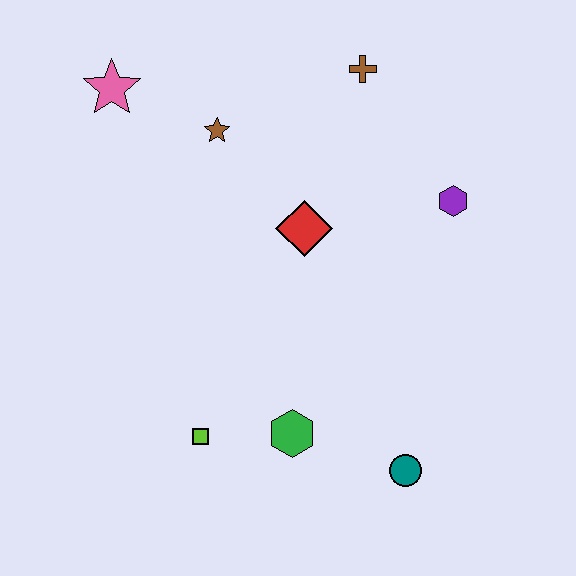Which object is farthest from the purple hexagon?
The pink star is farthest from the purple hexagon.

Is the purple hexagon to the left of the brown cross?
No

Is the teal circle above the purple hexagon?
No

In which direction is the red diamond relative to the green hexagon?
The red diamond is above the green hexagon.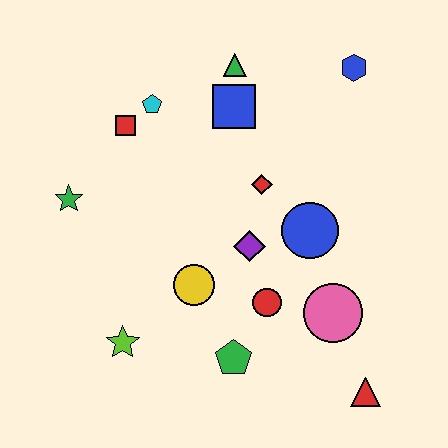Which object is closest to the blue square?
The green triangle is closest to the blue square.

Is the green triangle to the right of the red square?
Yes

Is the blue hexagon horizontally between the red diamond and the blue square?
No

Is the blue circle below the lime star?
No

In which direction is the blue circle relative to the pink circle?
The blue circle is above the pink circle.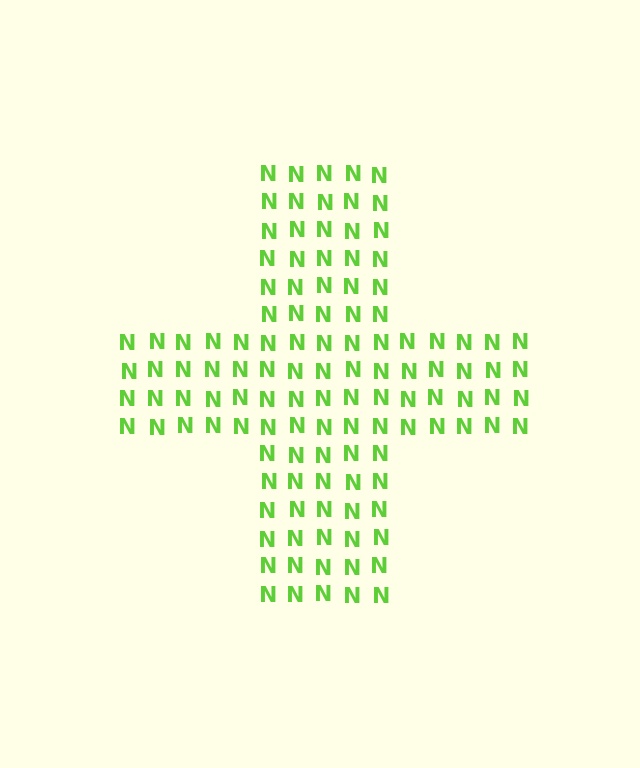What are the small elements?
The small elements are letter N's.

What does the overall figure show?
The overall figure shows a cross.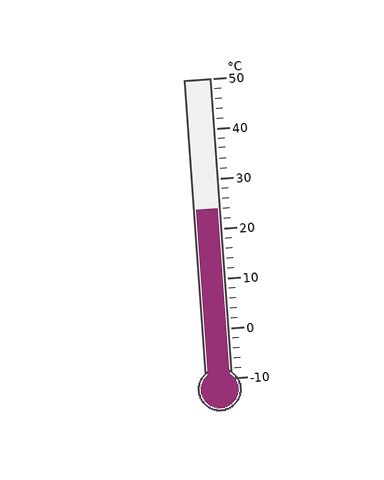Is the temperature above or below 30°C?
The temperature is below 30°C.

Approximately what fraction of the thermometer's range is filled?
The thermometer is filled to approximately 55% of its range.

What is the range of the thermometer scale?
The thermometer scale ranges from -10°C to 50°C.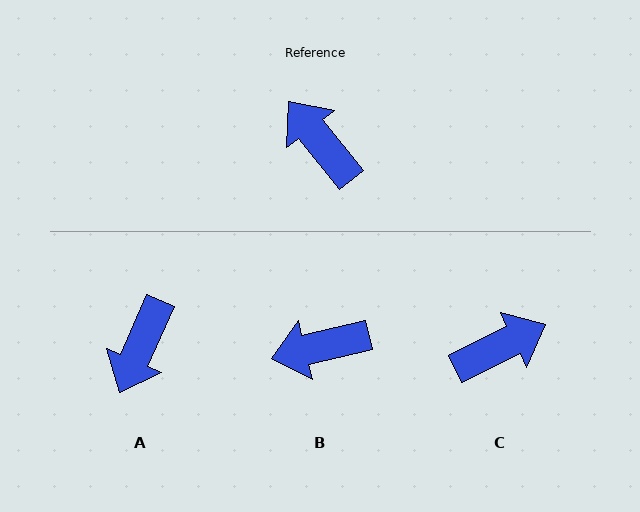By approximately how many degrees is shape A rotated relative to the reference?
Approximately 118 degrees counter-clockwise.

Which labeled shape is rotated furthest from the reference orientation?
A, about 118 degrees away.